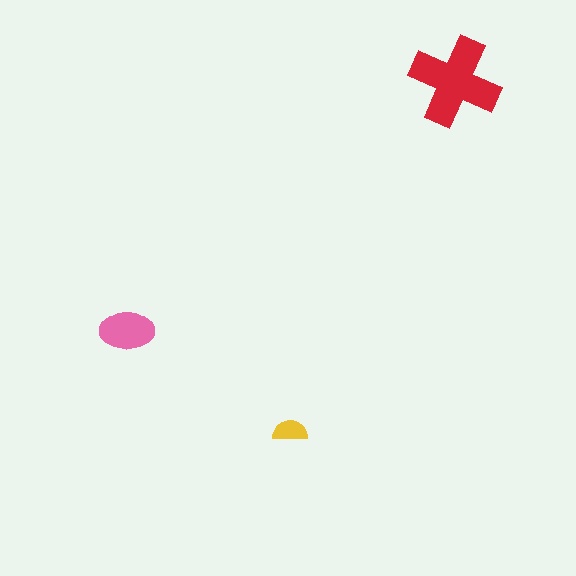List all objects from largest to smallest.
The red cross, the pink ellipse, the yellow semicircle.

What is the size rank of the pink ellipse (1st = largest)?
2nd.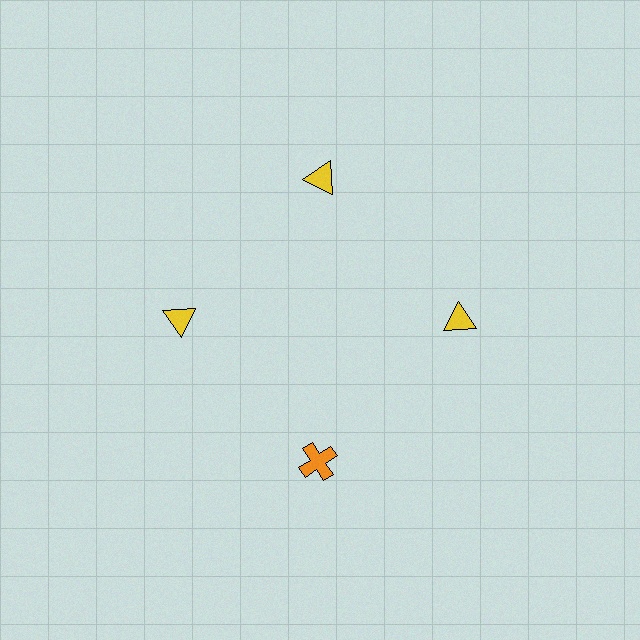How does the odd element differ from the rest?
It differs in both color (orange instead of yellow) and shape (cross instead of triangle).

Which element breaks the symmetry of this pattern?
The orange cross at roughly the 6 o'clock position breaks the symmetry. All other shapes are yellow triangles.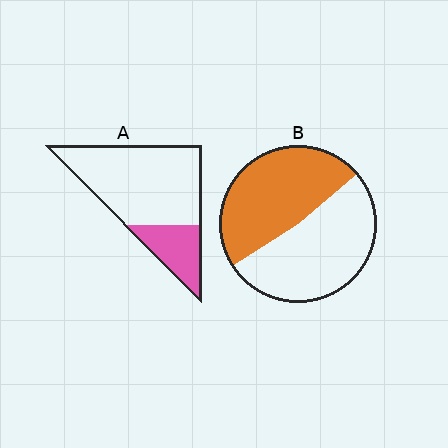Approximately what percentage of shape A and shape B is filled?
A is approximately 25% and B is approximately 50%.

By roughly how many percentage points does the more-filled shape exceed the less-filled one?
By roughly 25 percentage points (B over A).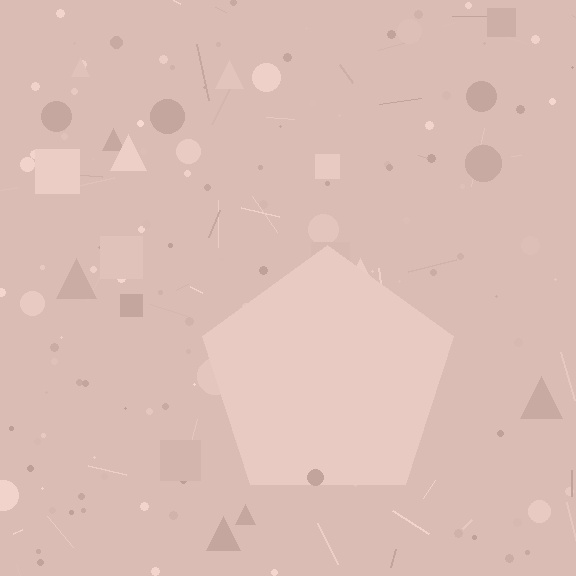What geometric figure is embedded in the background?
A pentagon is embedded in the background.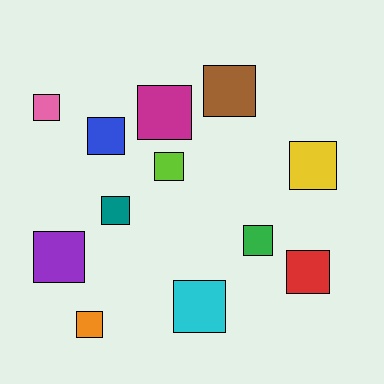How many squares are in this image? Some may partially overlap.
There are 12 squares.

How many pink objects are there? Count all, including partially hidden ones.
There is 1 pink object.